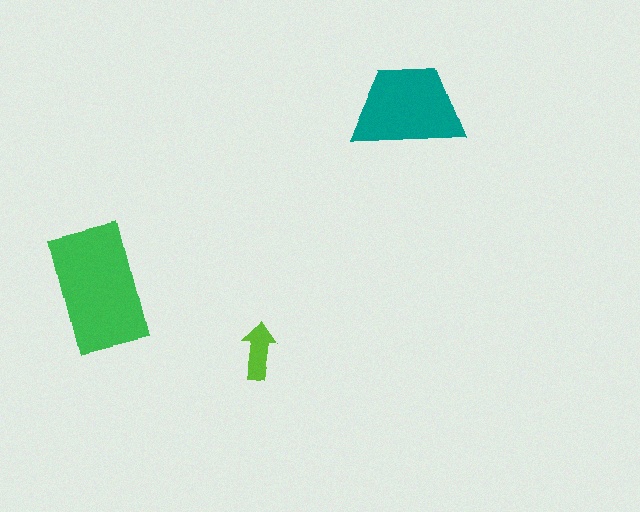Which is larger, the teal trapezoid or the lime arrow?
The teal trapezoid.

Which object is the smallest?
The lime arrow.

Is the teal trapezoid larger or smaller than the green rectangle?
Smaller.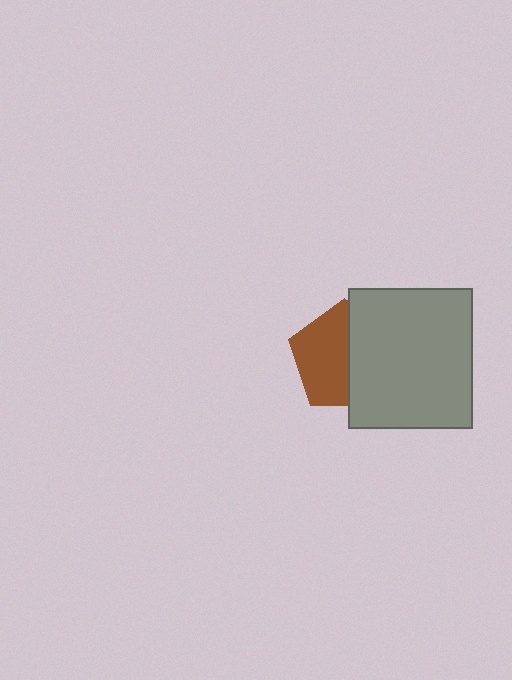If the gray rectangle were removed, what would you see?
You would see the complete brown pentagon.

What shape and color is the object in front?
The object in front is a gray rectangle.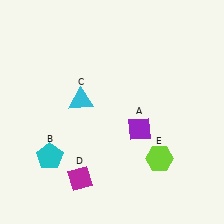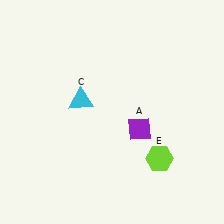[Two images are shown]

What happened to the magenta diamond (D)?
The magenta diamond (D) was removed in Image 2. It was in the bottom-left area of Image 1.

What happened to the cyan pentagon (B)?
The cyan pentagon (B) was removed in Image 2. It was in the bottom-left area of Image 1.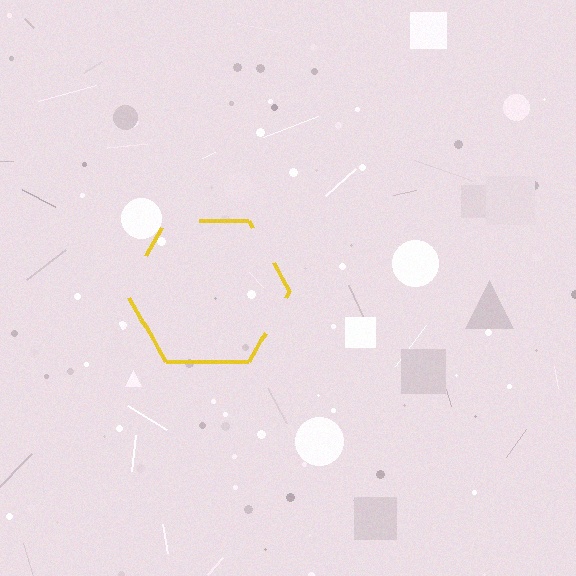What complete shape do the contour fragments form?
The contour fragments form a hexagon.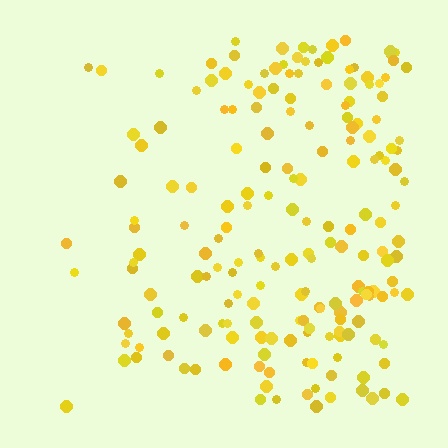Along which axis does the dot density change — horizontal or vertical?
Horizontal.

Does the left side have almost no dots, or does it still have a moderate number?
Still a moderate number, just noticeably fewer than the right.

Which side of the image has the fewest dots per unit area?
The left.